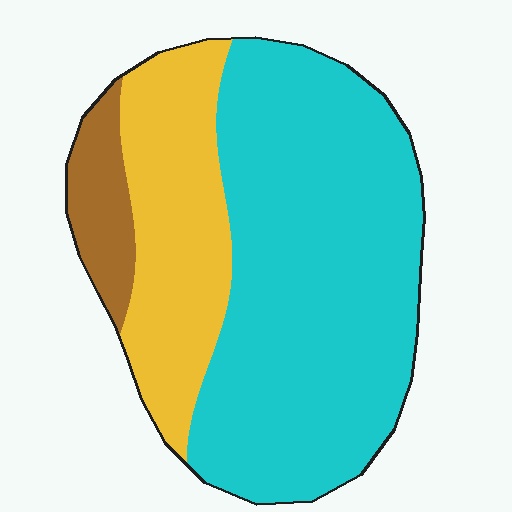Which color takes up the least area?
Brown, at roughly 10%.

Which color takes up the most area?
Cyan, at roughly 65%.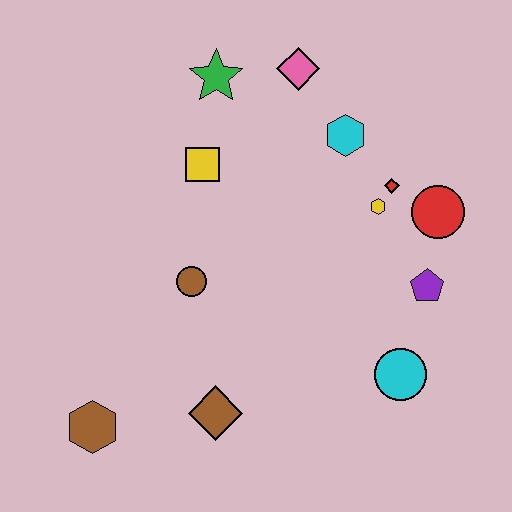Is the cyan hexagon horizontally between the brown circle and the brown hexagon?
No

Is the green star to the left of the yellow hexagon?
Yes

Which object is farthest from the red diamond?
The brown hexagon is farthest from the red diamond.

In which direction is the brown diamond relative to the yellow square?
The brown diamond is below the yellow square.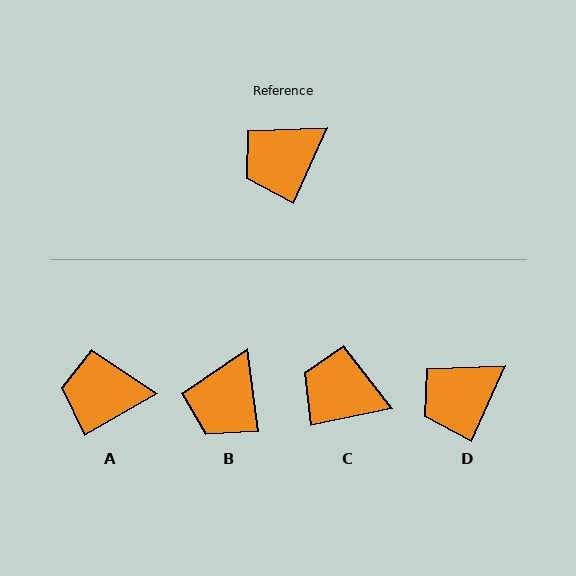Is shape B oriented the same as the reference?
No, it is off by about 32 degrees.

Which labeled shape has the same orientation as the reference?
D.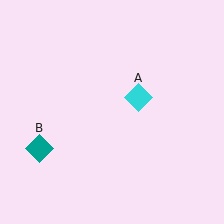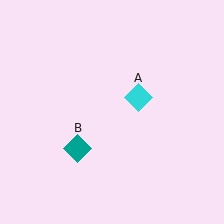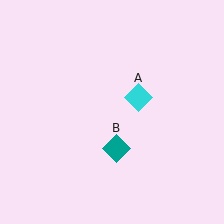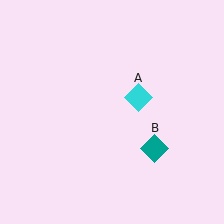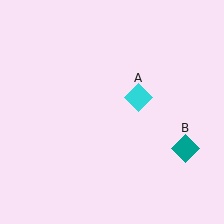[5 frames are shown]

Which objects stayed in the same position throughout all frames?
Cyan diamond (object A) remained stationary.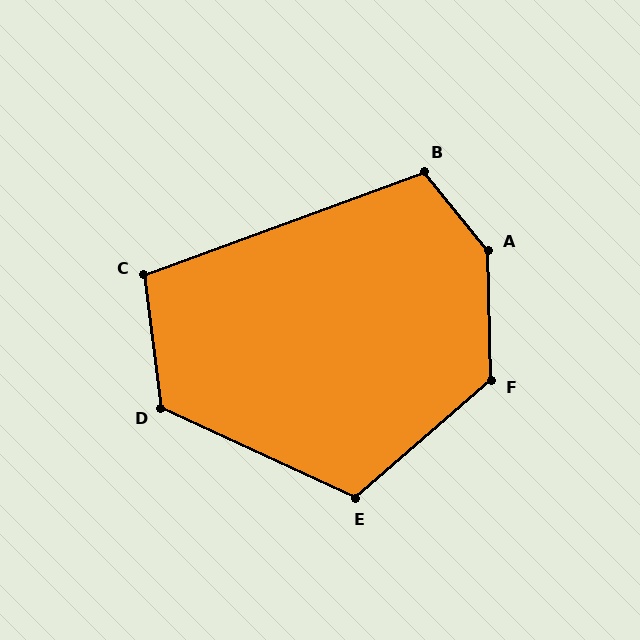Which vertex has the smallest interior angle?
C, at approximately 103 degrees.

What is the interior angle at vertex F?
Approximately 129 degrees (obtuse).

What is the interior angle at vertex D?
Approximately 122 degrees (obtuse).